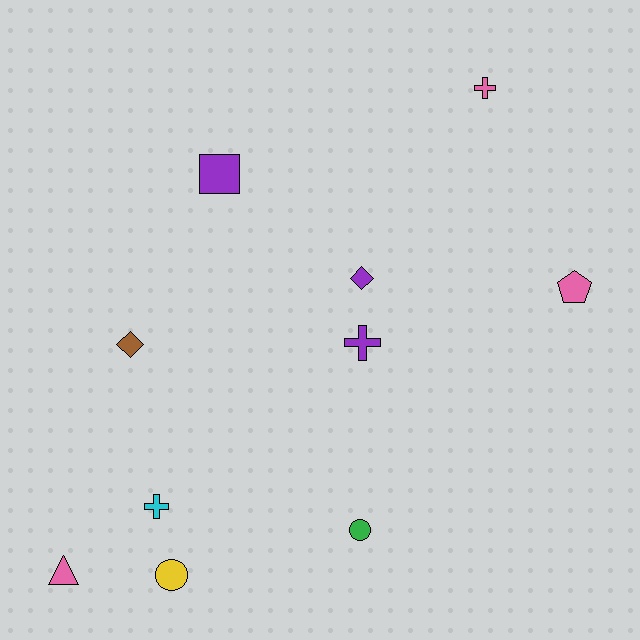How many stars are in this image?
There are no stars.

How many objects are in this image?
There are 10 objects.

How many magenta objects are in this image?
There are no magenta objects.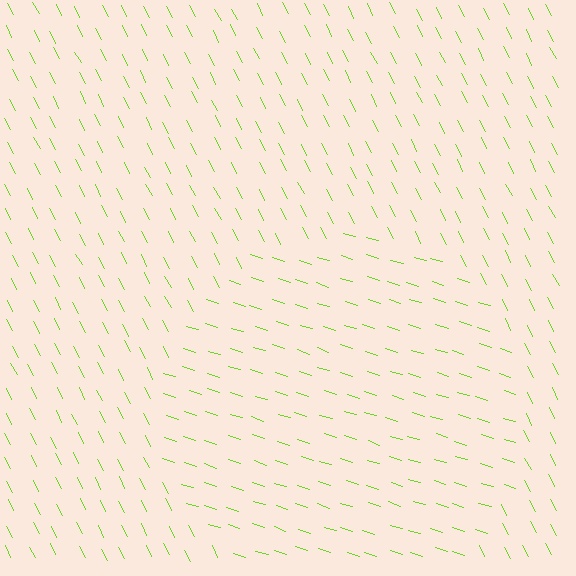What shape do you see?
I see a circle.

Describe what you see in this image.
The image is filled with small lime line segments. A circle region in the image has lines oriented differently from the surrounding lines, creating a visible texture boundary.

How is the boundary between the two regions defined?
The boundary is defined purely by a change in line orientation (approximately 45 degrees difference). All lines are the same color and thickness.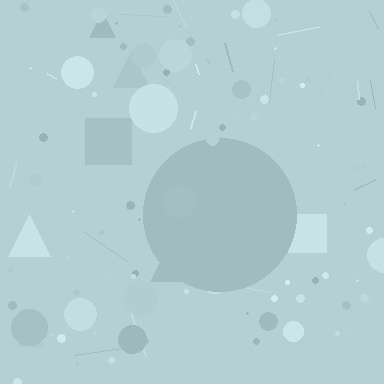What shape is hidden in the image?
A circle is hidden in the image.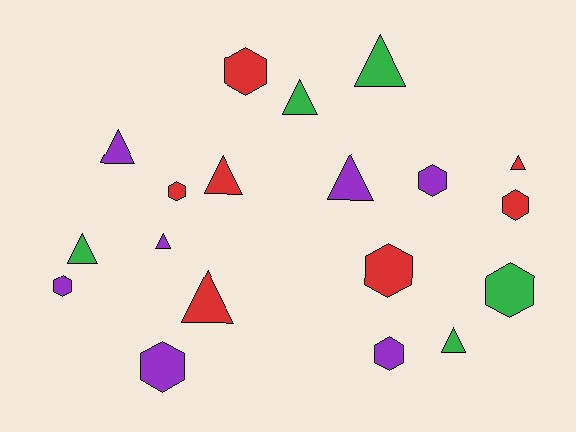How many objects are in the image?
There are 19 objects.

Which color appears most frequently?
Purple, with 7 objects.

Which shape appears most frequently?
Triangle, with 10 objects.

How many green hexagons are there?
There is 1 green hexagon.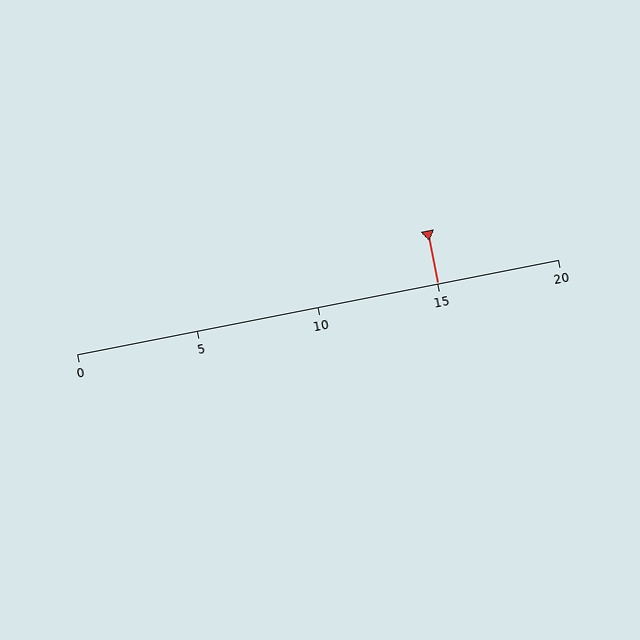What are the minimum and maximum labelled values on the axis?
The axis runs from 0 to 20.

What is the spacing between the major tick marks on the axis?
The major ticks are spaced 5 apart.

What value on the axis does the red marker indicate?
The marker indicates approximately 15.